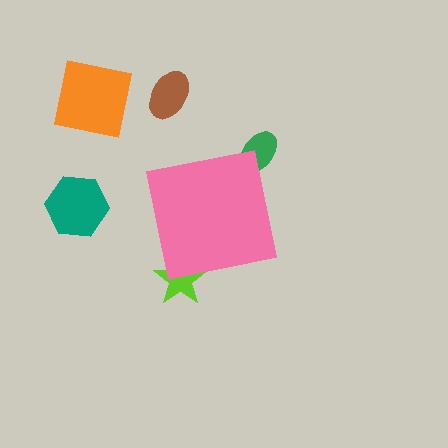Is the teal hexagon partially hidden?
No, the teal hexagon is fully visible.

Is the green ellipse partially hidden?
Yes, the green ellipse is partially hidden behind the pink square.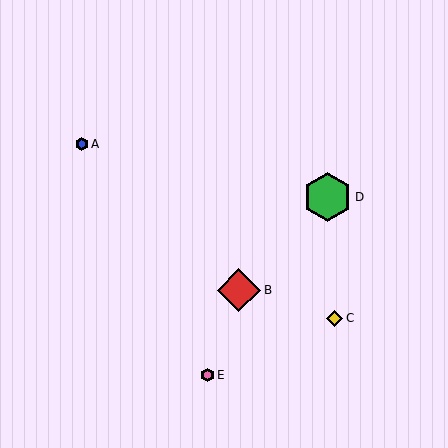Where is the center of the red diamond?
The center of the red diamond is at (239, 290).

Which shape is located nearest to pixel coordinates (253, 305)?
The red diamond (labeled B) at (239, 290) is nearest to that location.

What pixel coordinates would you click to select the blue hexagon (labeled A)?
Click at (82, 144) to select the blue hexagon A.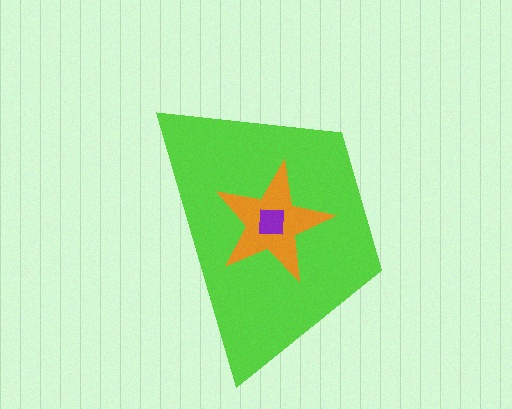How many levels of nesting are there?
3.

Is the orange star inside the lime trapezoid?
Yes.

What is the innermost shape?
The purple square.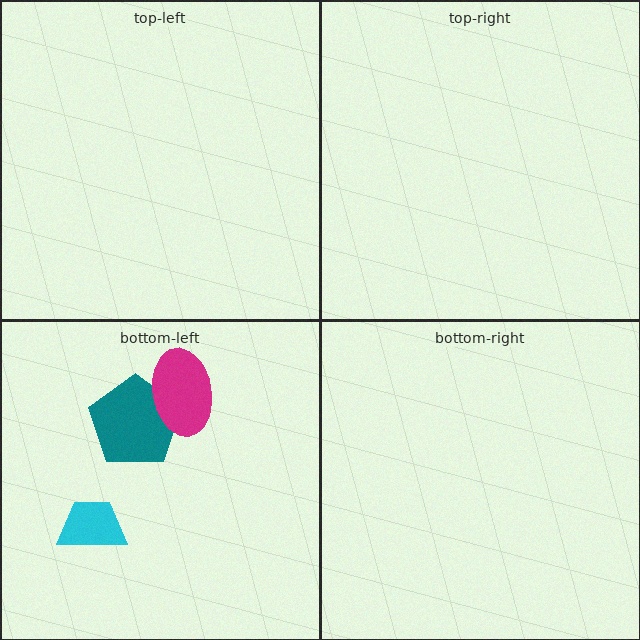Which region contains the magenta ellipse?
The bottom-left region.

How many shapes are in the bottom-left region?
3.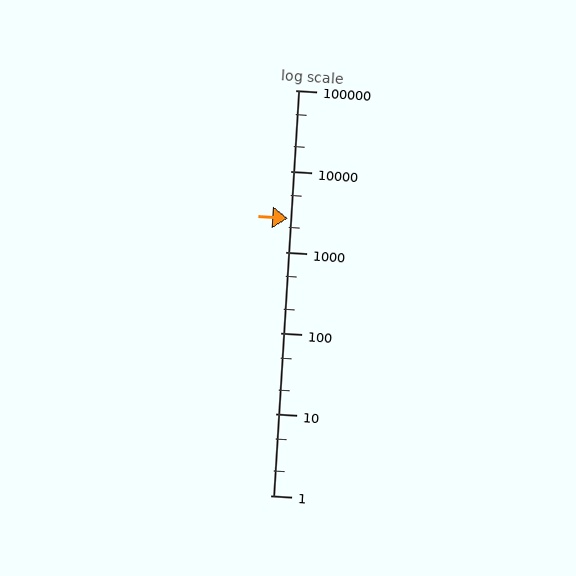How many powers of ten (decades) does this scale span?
The scale spans 5 decades, from 1 to 100000.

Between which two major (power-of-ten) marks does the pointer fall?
The pointer is between 1000 and 10000.